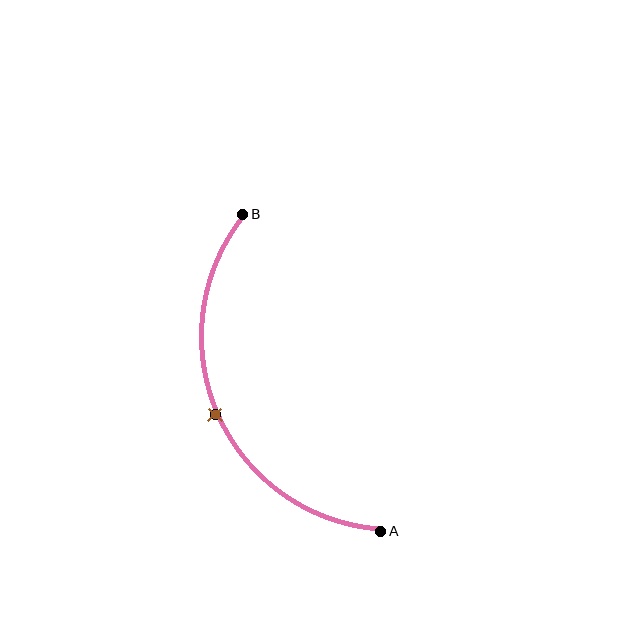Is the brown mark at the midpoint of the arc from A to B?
Yes. The brown mark lies on the arc at equal arc-length from both A and B — it is the arc midpoint.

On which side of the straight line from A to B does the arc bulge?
The arc bulges to the left of the straight line connecting A and B.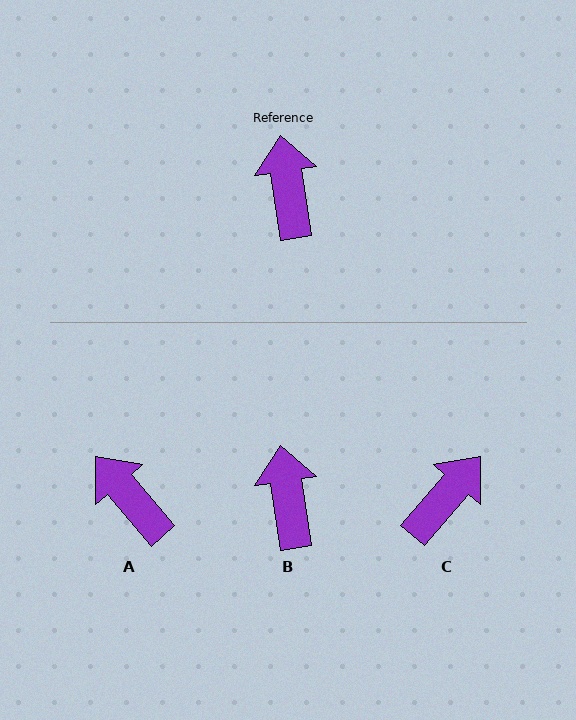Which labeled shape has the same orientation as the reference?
B.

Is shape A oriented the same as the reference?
No, it is off by about 32 degrees.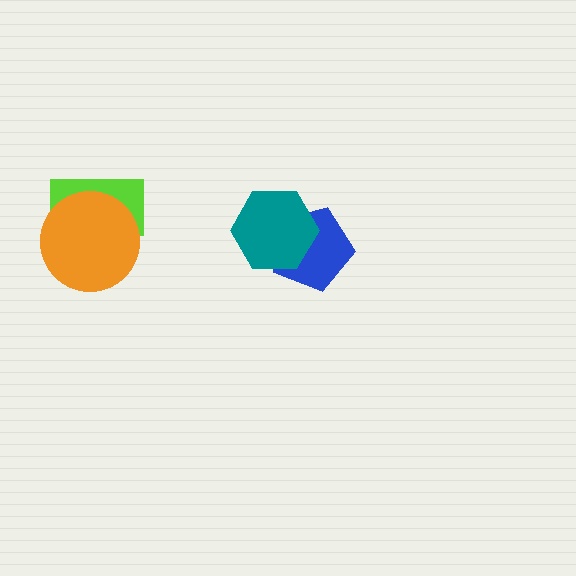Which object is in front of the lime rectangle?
The orange circle is in front of the lime rectangle.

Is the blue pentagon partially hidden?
Yes, it is partially covered by another shape.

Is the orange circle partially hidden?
No, no other shape covers it.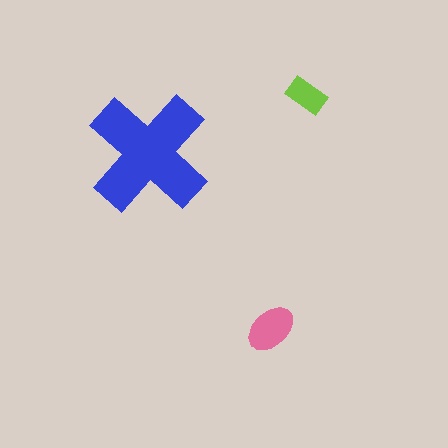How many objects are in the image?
There are 3 objects in the image.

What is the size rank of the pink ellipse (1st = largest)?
2nd.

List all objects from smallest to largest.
The lime rectangle, the pink ellipse, the blue cross.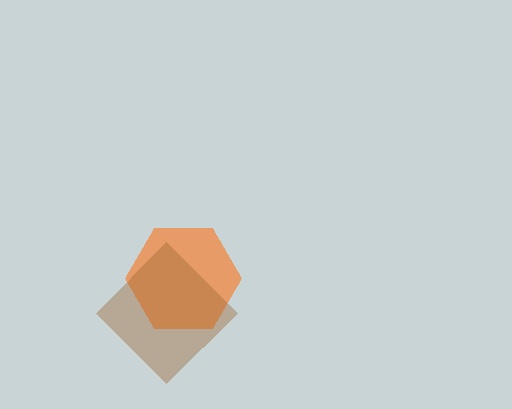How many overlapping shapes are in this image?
There are 2 overlapping shapes in the image.